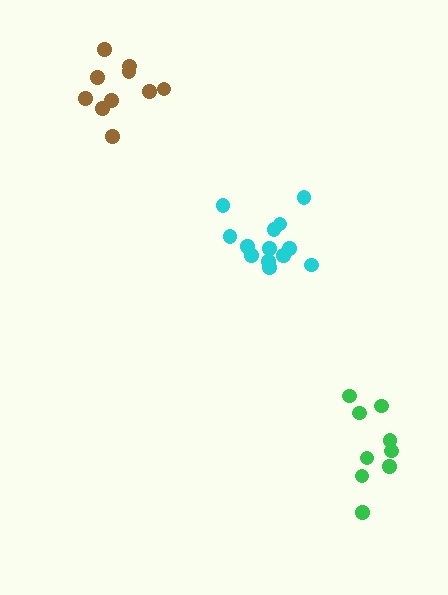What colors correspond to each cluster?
The clusters are colored: green, brown, cyan.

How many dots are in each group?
Group 1: 9 dots, Group 2: 10 dots, Group 3: 13 dots (32 total).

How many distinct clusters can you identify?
There are 3 distinct clusters.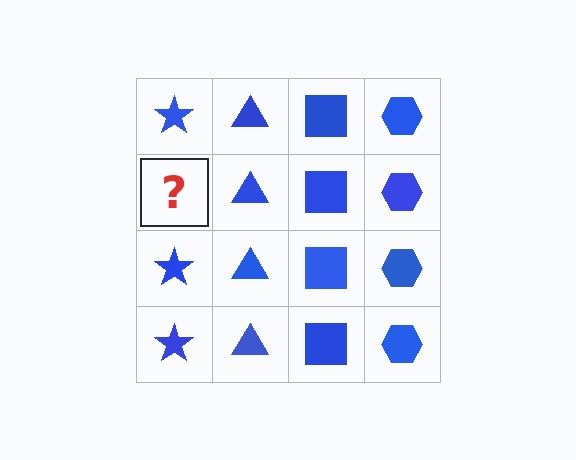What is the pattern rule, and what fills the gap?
The rule is that each column has a consistent shape. The gap should be filled with a blue star.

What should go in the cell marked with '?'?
The missing cell should contain a blue star.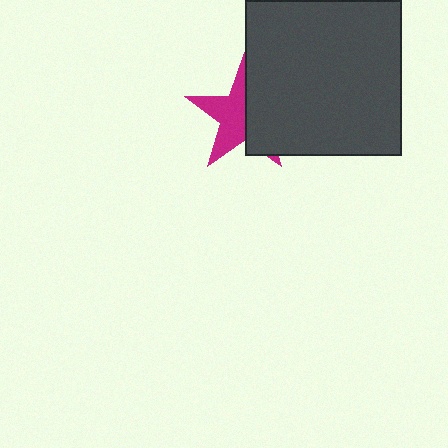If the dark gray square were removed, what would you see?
You would see the complete magenta star.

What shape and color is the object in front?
The object in front is a dark gray square.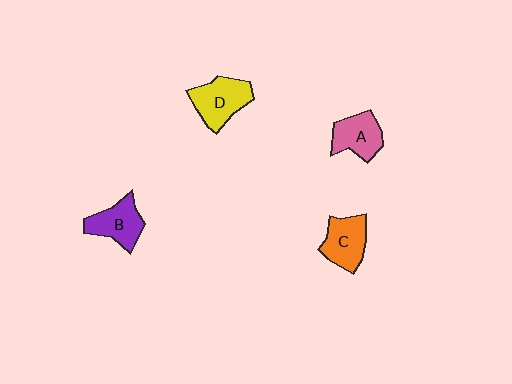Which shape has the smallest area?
Shape A (pink).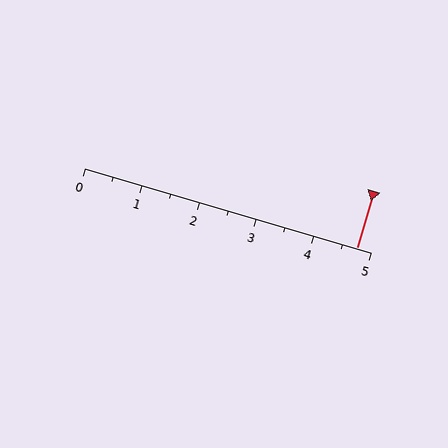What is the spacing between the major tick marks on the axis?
The major ticks are spaced 1 apart.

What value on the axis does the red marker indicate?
The marker indicates approximately 4.8.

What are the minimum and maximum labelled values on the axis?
The axis runs from 0 to 5.